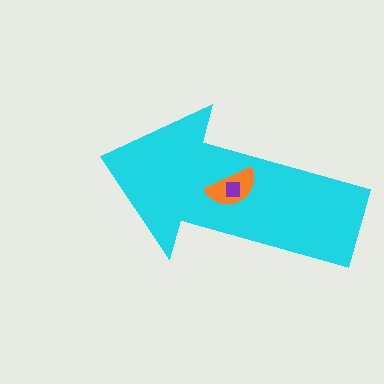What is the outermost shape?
The cyan arrow.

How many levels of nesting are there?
3.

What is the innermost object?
The purple square.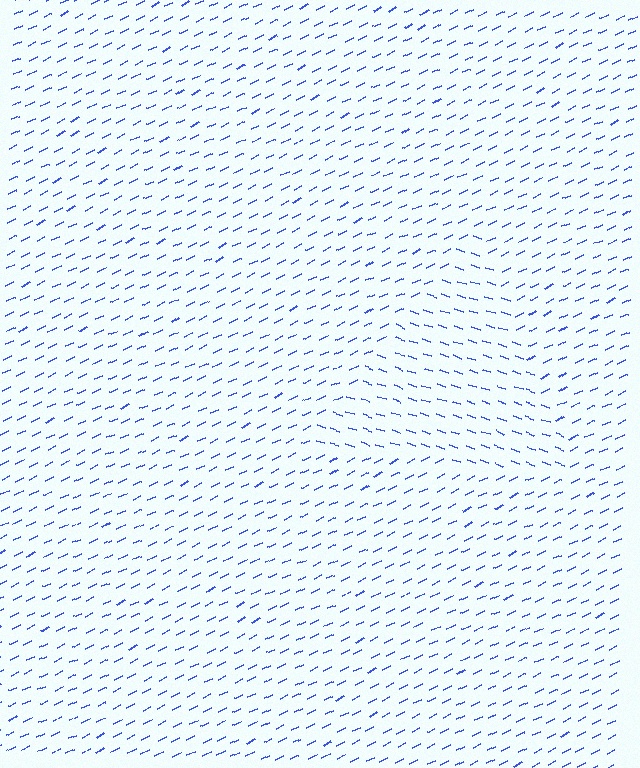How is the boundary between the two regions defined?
The boundary is defined purely by a change in line orientation (approximately 45 degrees difference). All lines are the same color and thickness.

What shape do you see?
I see a triangle.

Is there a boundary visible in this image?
Yes, there is a texture boundary formed by a change in line orientation.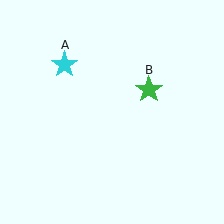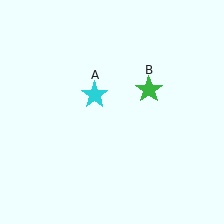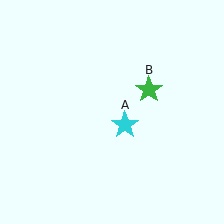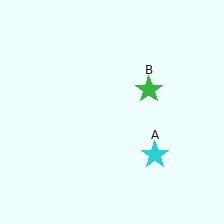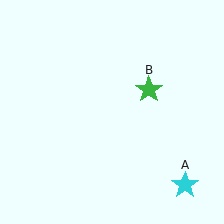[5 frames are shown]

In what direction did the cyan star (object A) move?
The cyan star (object A) moved down and to the right.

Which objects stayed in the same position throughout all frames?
Green star (object B) remained stationary.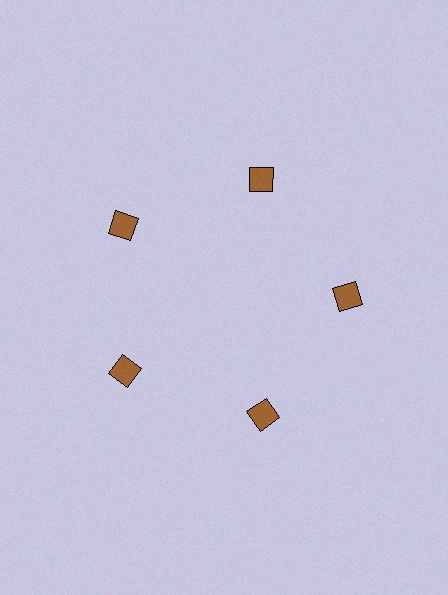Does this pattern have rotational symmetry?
Yes, this pattern has 5-fold rotational symmetry. It looks the same after rotating 72 degrees around the center.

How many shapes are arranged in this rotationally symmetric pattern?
There are 5 shapes, arranged in 5 groups of 1.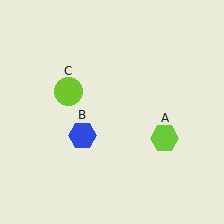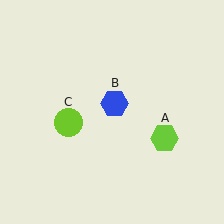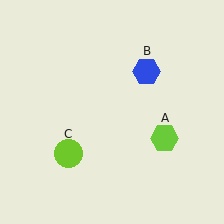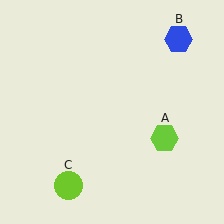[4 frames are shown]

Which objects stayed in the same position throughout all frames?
Lime hexagon (object A) remained stationary.